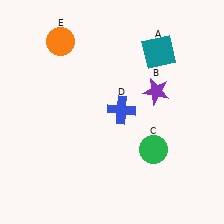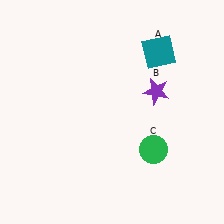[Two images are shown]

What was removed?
The orange circle (E), the blue cross (D) were removed in Image 2.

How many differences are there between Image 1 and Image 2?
There are 2 differences between the two images.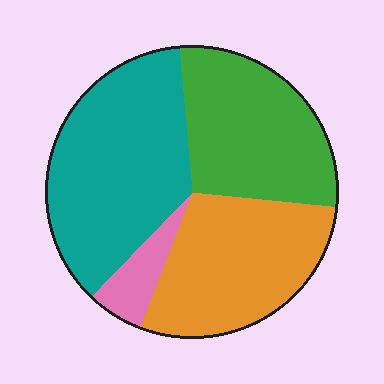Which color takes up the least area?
Pink, at roughly 5%.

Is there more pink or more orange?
Orange.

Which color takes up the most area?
Teal, at roughly 35%.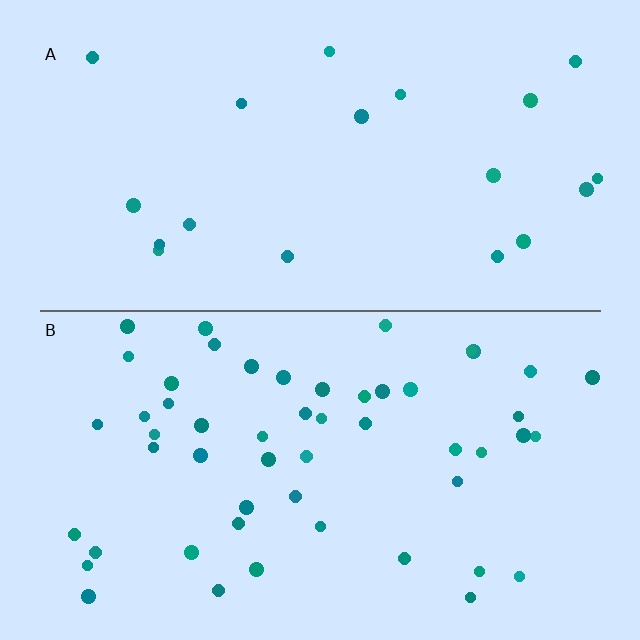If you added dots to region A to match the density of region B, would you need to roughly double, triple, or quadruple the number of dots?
Approximately triple.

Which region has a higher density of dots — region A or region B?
B (the bottom).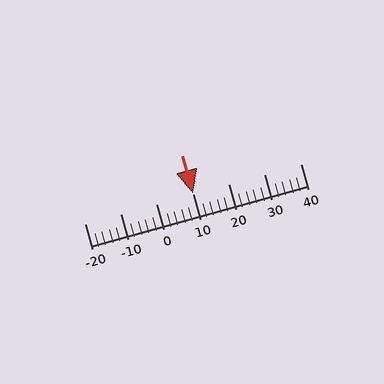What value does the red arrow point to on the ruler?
The red arrow points to approximately 10.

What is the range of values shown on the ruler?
The ruler shows values from -20 to 40.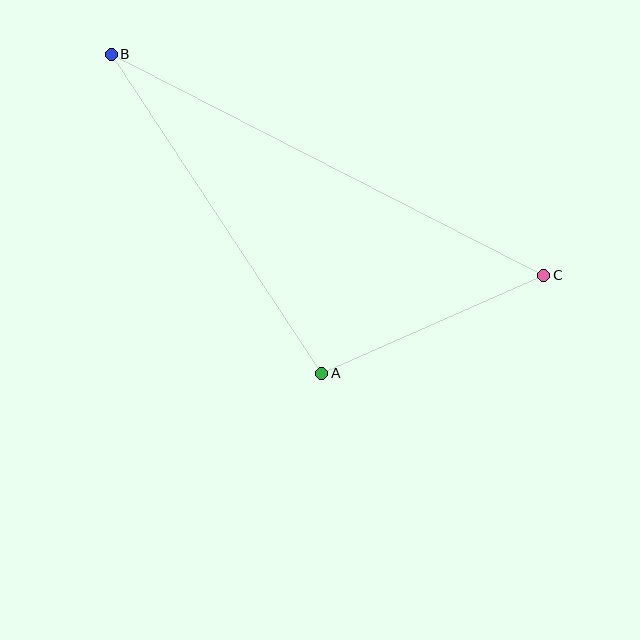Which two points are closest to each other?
Points A and C are closest to each other.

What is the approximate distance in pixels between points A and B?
The distance between A and B is approximately 382 pixels.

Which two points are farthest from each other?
Points B and C are farthest from each other.